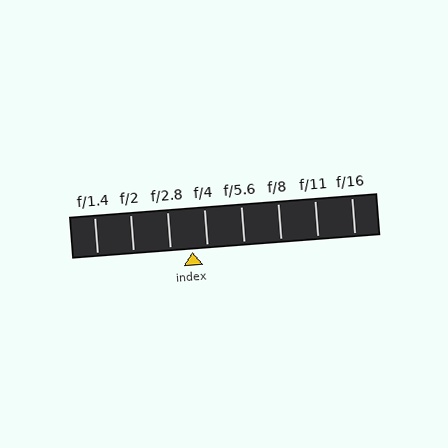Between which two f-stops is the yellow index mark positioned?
The index mark is between f/2.8 and f/4.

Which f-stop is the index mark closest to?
The index mark is closest to f/4.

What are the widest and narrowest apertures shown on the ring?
The widest aperture shown is f/1.4 and the narrowest is f/16.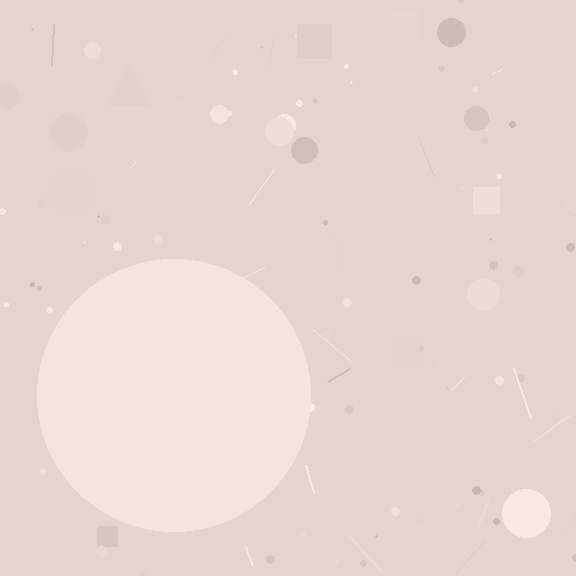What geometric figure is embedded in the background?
A circle is embedded in the background.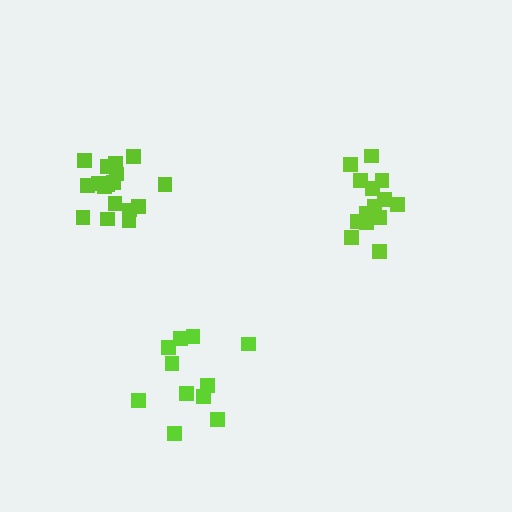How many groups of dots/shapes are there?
There are 3 groups.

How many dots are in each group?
Group 1: 14 dots, Group 2: 17 dots, Group 3: 11 dots (42 total).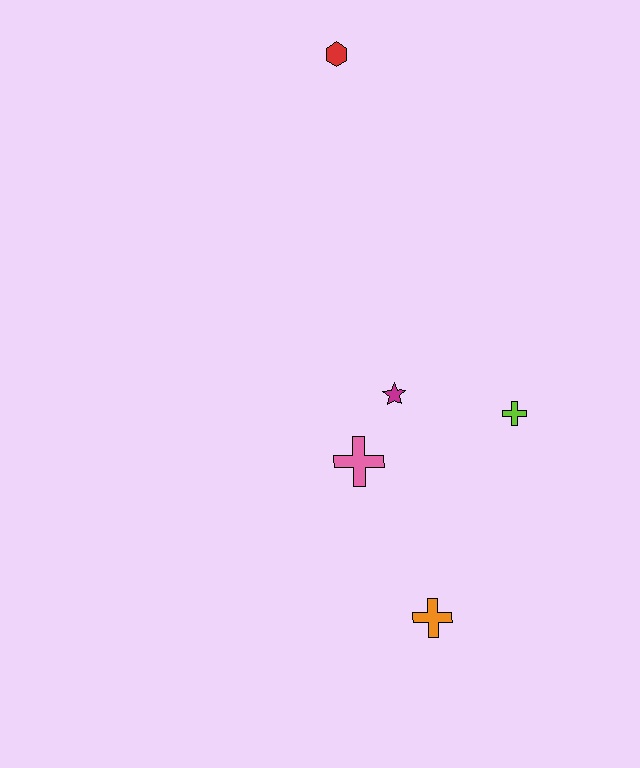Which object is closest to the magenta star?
The pink cross is closest to the magenta star.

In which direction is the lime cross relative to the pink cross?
The lime cross is to the right of the pink cross.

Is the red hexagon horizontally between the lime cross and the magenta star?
No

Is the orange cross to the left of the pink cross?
No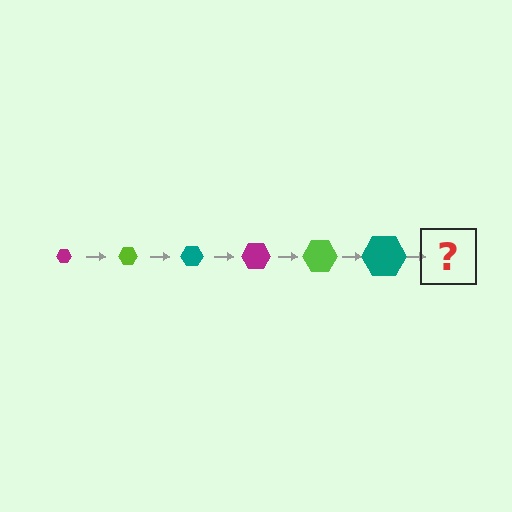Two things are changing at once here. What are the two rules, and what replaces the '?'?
The two rules are that the hexagon grows larger each step and the color cycles through magenta, lime, and teal. The '?' should be a magenta hexagon, larger than the previous one.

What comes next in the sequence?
The next element should be a magenta hexagon, larger than the previous one.